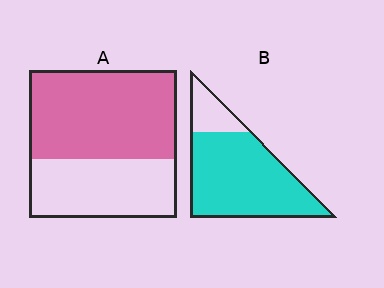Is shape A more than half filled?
Yes.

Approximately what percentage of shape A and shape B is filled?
A is approximately 60% and B is approximately 80%.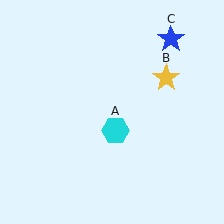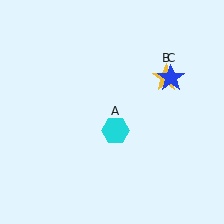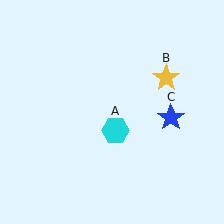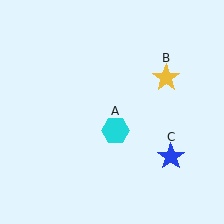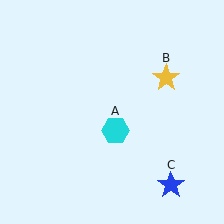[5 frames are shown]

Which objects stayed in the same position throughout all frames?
Cyan hexagon (object A) and yellow star (object B) remained stationary.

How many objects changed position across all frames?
1 object changed position: blue star (object C).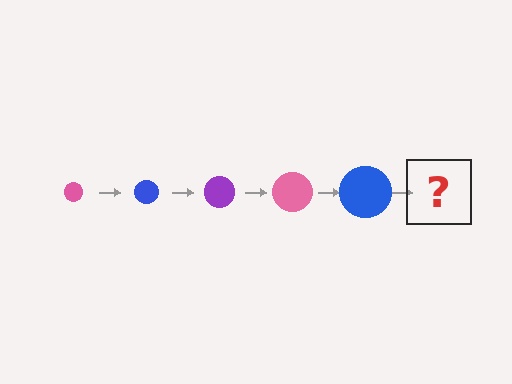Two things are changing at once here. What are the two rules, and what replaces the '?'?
The two rules are that the circle grows larger each step and the color cycles through pink, blue, and purple. The '?' should be a purple circle, larger than the previous one.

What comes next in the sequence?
The next element should be a purple circle, larger than the previous one.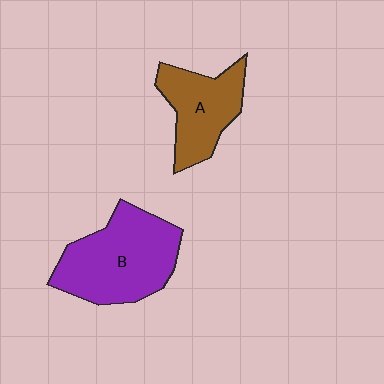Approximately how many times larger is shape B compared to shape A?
Approximately 1.5 times.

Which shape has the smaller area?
Shape A (brown).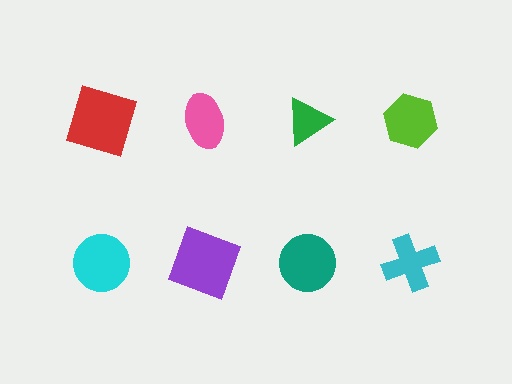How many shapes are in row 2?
4 shapes.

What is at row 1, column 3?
A green triangle.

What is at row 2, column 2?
A purple square.